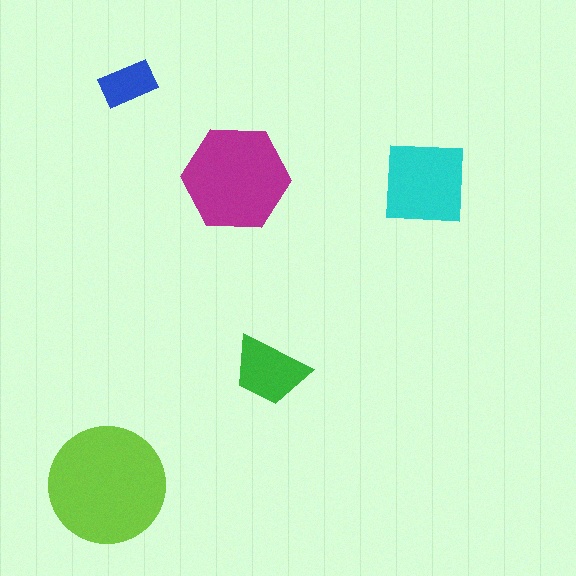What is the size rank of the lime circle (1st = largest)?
1st.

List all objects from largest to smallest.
The lime circle, the magenta hexagon, the cyan square, the green trapezoid, the blue rectangle.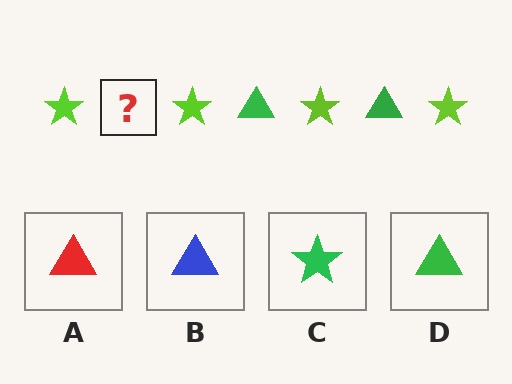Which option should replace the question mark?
Option D.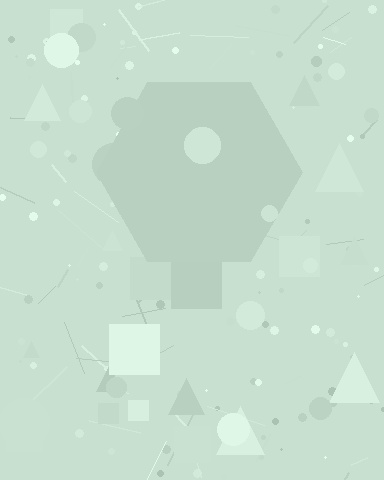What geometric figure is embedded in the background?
A hexagon is embedded in the background.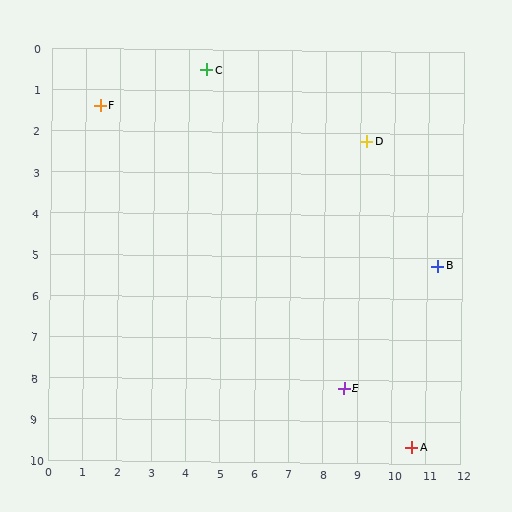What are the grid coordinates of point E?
Point E is at approximately (8.6, 8.2).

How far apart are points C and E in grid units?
Points C and E are about 8.7 grid units apart.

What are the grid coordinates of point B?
Point B is at approximately (11.3, 5.2).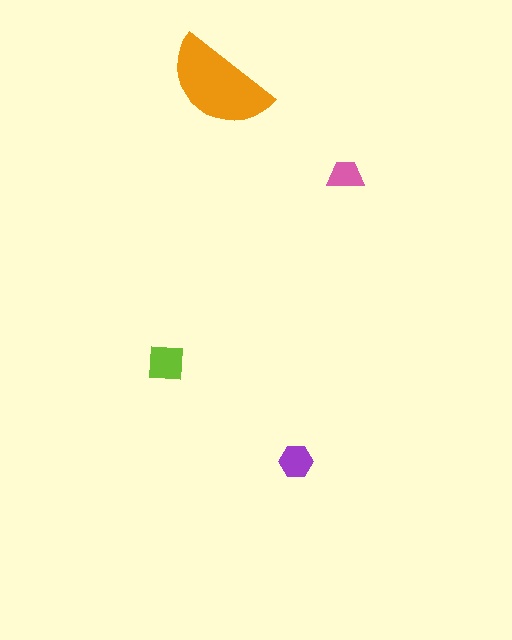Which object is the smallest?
The pink trapezoid.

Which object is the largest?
The orange semicircle.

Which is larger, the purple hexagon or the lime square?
The lime square.